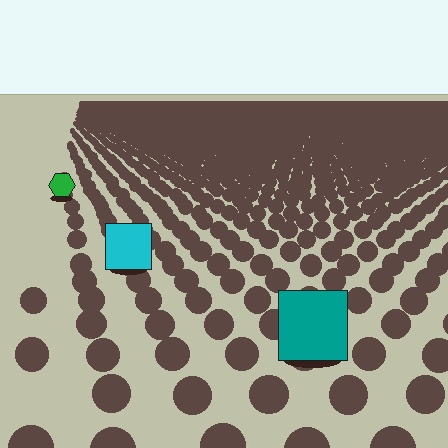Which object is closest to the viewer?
The teal square is closest. The texture marks near it are larger and more spread out.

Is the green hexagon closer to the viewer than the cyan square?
No. The cyan square is closer — you can tell from the texture gradient: the ground texture is coarser near it.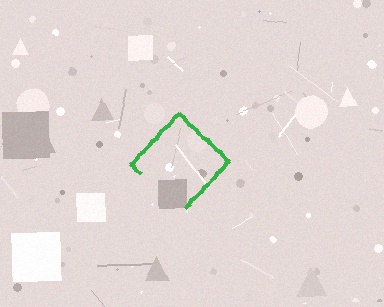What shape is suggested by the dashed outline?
The dashed outline suggests a diamond.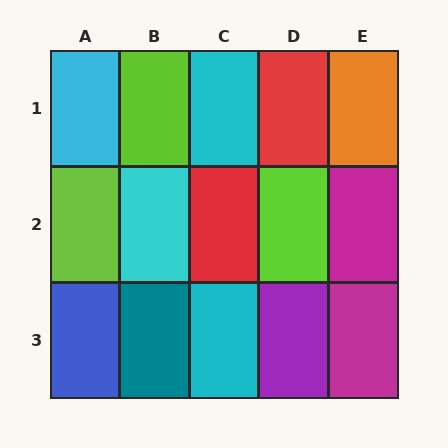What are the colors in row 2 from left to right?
Lime, cyan, red, lime, magenta.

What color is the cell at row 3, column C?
Cyan.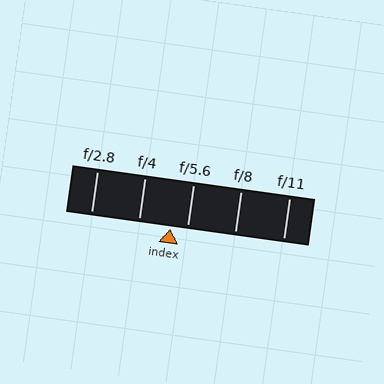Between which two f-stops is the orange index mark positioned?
The index mark is between f/4 and f/5.6.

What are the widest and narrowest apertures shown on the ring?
The widest aperture shown is f/2.8 and the narrowest is f/11.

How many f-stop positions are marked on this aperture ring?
There are 5 f-stop positions marked.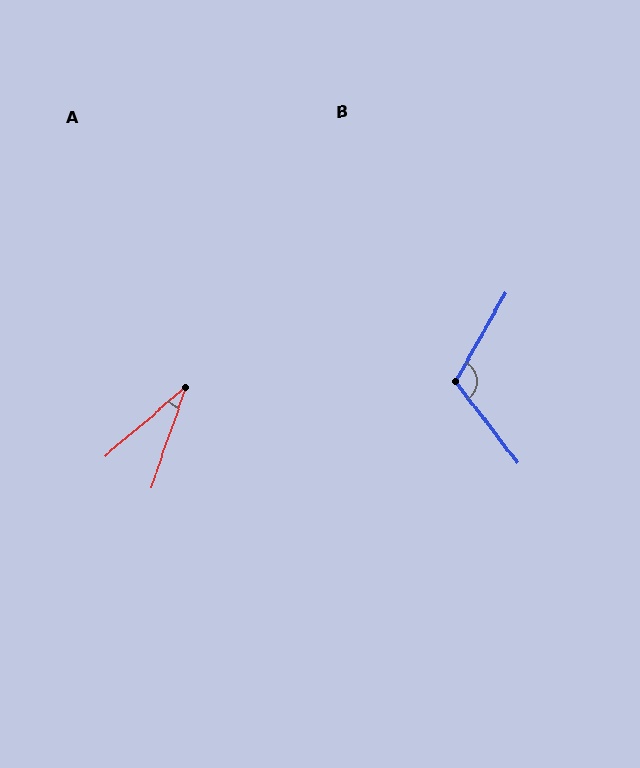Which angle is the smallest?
A, at approximately 30 degrees.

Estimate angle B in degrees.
Approximately 113 degrees.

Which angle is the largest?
B, at approximately 113 degrees.